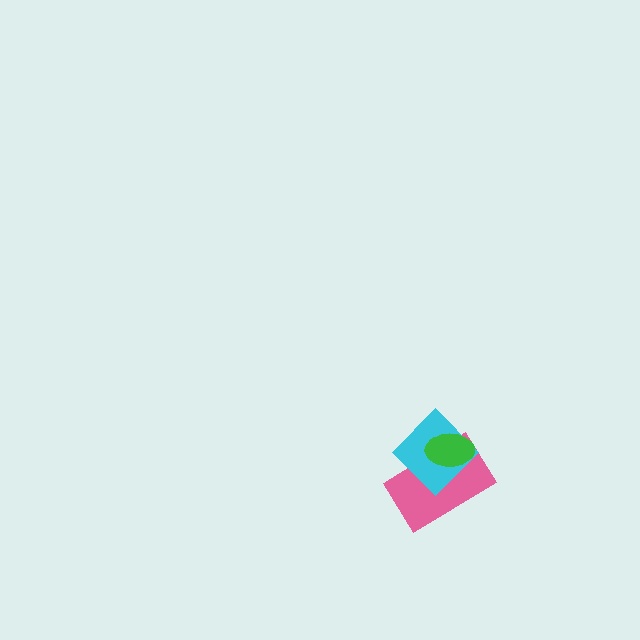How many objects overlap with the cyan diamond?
2 objects overlap with the cyan diamond.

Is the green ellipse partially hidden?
No, no other shape covers it.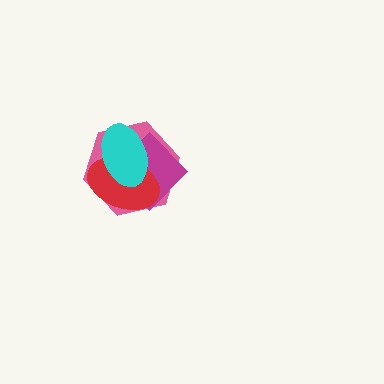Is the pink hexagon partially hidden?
Yes, it is partially covered by another shape.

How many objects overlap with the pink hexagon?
3 objects overlap with the pink hexagon.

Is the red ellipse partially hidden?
Yes, it is partially covered by another shape.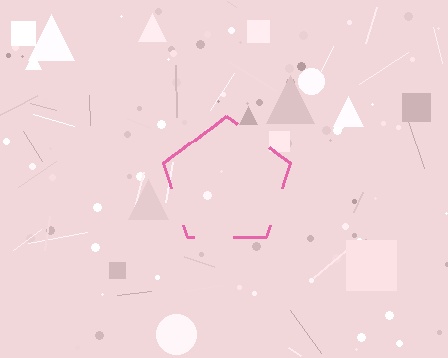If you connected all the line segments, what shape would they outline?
They would outline a pentagon.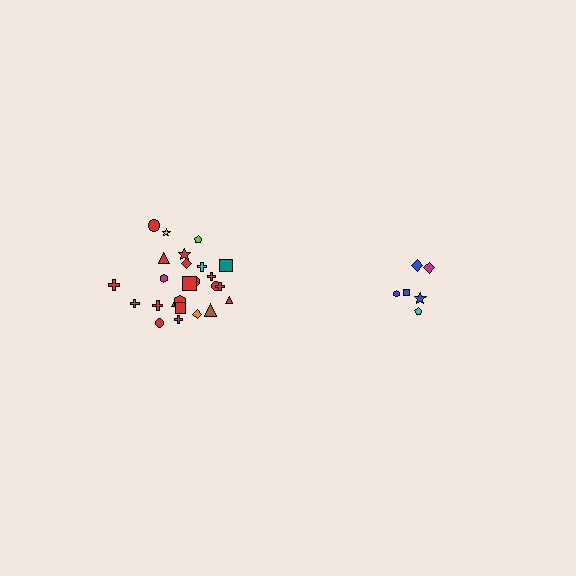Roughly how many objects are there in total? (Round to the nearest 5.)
Roughly 30 objects in total.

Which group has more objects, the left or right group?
The left group.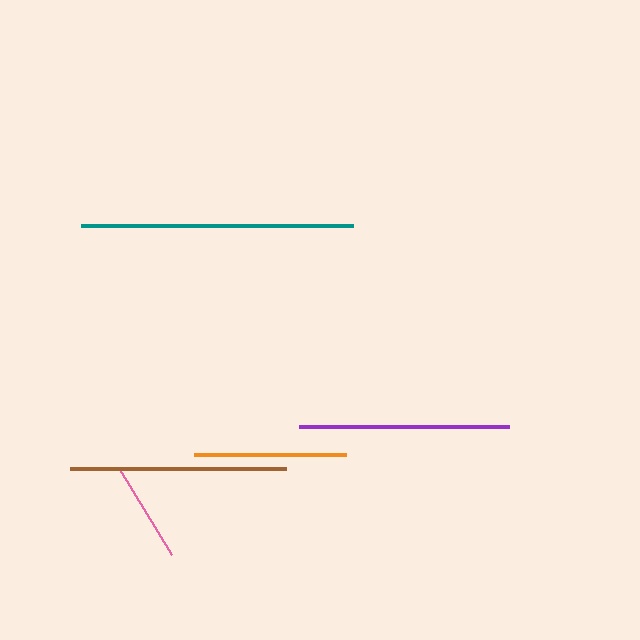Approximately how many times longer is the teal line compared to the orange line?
The teal line is approximately 1.8 times the length of the orange line.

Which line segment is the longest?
The teal line is the longest at approximately 272 pixels.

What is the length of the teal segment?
The teal segment is approximately 272 pixels long.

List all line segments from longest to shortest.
From longest to shortest: teal, brown, purple, orange, pink.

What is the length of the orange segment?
The orange segment is approximately 152 pixels long.